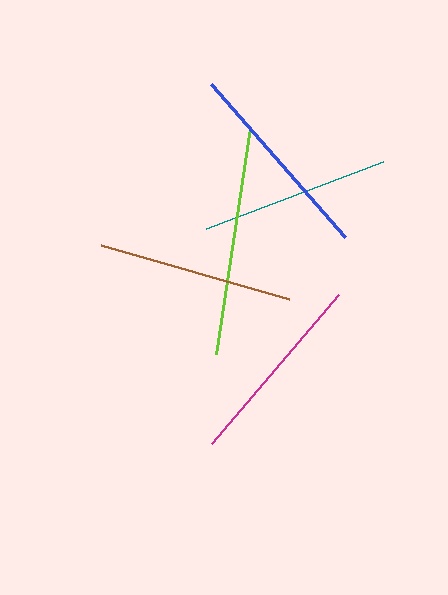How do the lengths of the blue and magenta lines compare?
The blue and magenta lines are approximately the same length.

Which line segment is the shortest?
The teal line is the shortest at approximately 189 pixels.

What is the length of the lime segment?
The lime segment is approximately 228 pixels long.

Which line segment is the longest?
The lime line is the longest at approximately 228 pixels.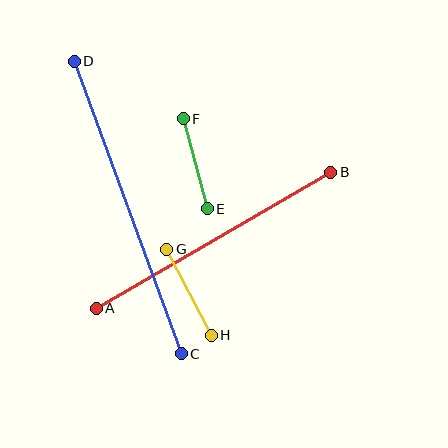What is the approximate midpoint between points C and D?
The midpoint is at approximately (128, 207) pixels.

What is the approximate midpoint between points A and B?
The midpoint is at approximately (214, 240) pixels.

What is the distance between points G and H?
The distance is approximately 97 pixels.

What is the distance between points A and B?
The distance is approximately 271 pixels.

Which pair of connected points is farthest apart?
Points C and D are farthest apart.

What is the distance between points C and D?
The distance is approximately 311 pixels.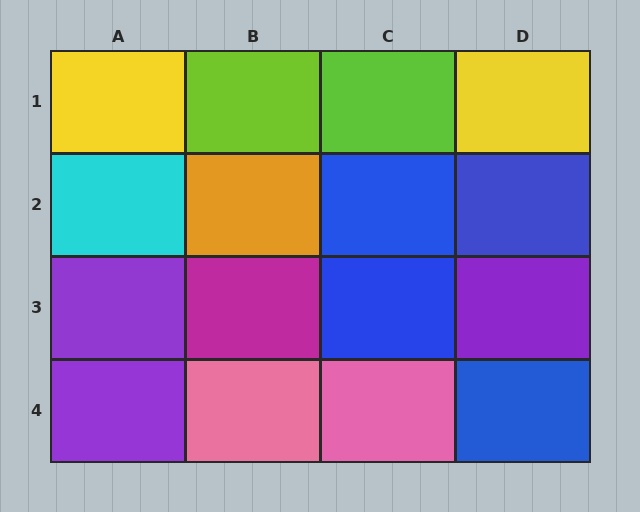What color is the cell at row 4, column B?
Pink.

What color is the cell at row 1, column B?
Lime.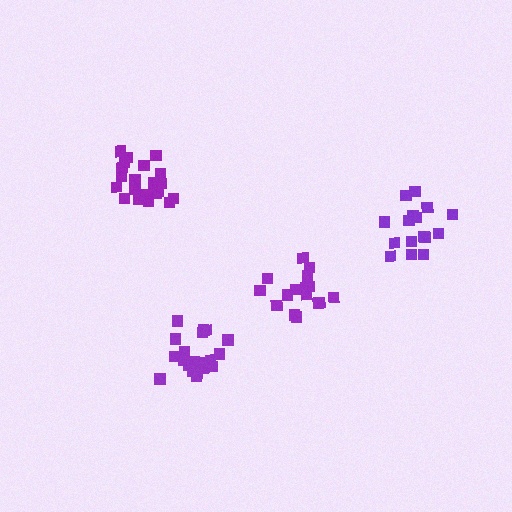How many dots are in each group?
Group 1: 21 dots, Group 2: 20 dots, Group 3: 16 dots, Group 4: 16 dots (73 total).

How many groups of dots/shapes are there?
There are 4 groups.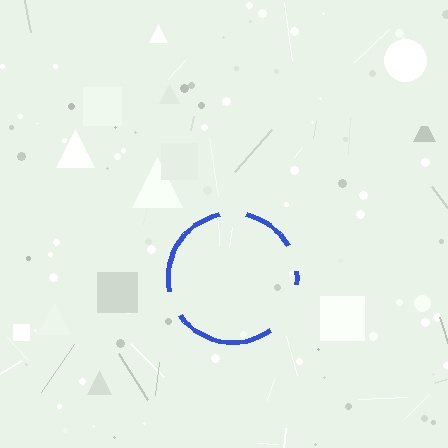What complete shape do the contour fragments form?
The contour fragments form a circle.